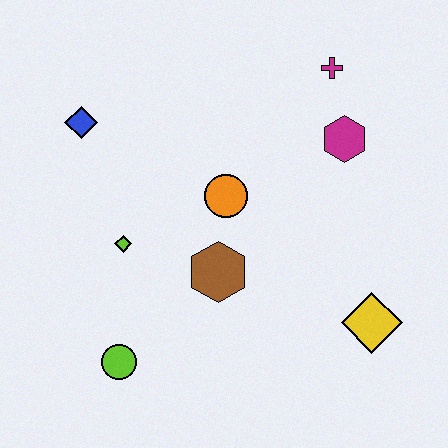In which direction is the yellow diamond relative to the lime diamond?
The yellow diamond is to the right of the lime diamond.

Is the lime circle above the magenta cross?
No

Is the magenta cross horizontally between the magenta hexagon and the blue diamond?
Yes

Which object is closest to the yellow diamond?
The brown hexagon is closest to the yellow diamond.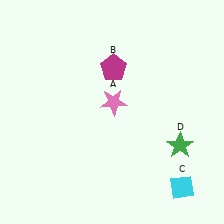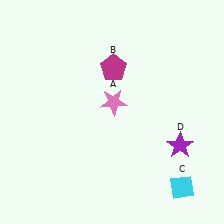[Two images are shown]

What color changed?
The star (D) changed from green in Image 1 to purple in Image 2.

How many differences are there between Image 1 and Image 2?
There is 1 difference between the two images.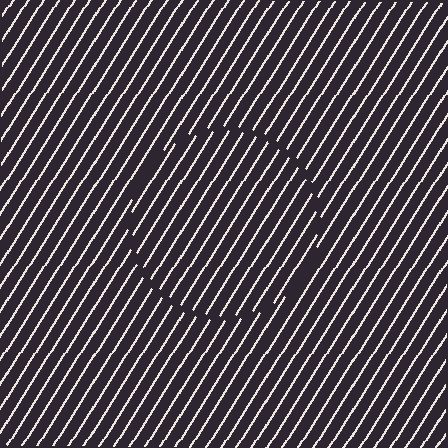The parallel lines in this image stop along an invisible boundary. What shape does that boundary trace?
An illusory circle. The interior of the shape contains the same grating, shifted by half a period — the contour is defined by the phase discontinuity where line-ends from the inner and outer gratings abut.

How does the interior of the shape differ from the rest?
The interior of the shape contains the same grating, shifted by half a period — the contour is defined by the phase discontinuity where line-ends from the inner and outer gratings abut.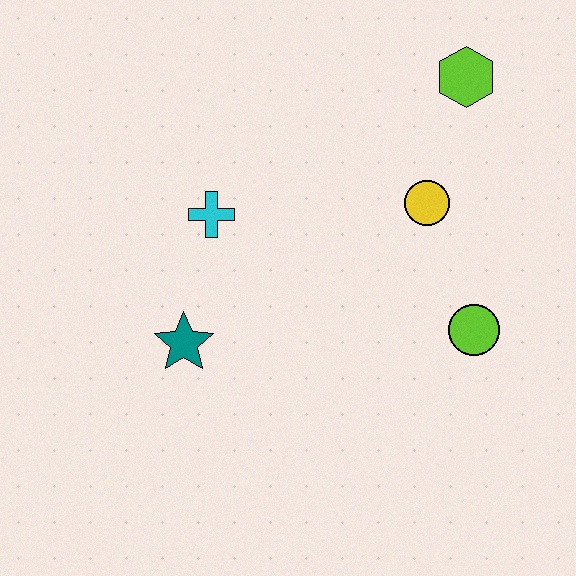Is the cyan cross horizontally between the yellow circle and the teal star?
Yes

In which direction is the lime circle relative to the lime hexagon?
The lime circle is below the lime hexagon.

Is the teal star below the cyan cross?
Yes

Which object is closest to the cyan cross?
The teal star is closest to the cyan cross.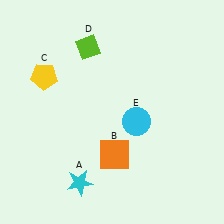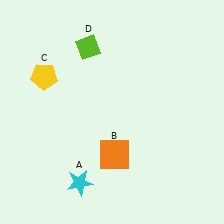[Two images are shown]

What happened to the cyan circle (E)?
The cyan circle (E) was removed in Image 2. It was in the bottom-right area of Image 1.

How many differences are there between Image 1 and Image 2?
There is 1 difference between the two images.